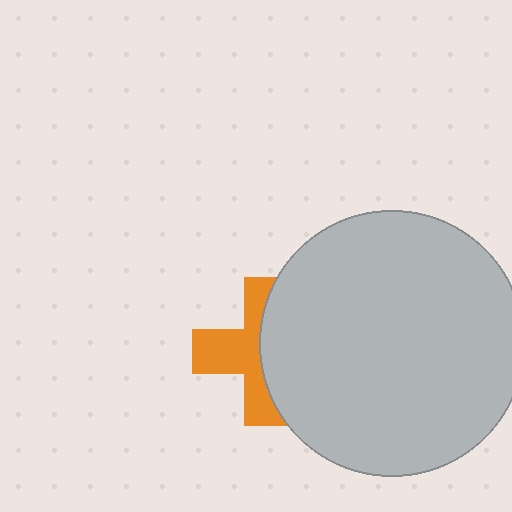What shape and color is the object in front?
The object in front is a light gray circle.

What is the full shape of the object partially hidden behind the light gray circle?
The partially hidden object is an orange cross.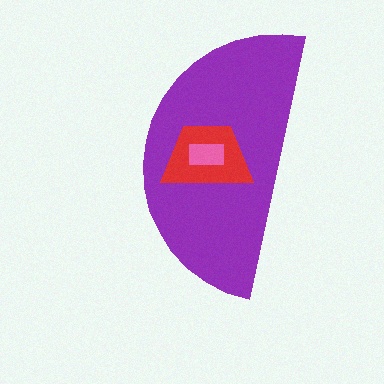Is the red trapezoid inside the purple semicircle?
Yes.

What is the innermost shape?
The pink rectangle.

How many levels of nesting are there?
3.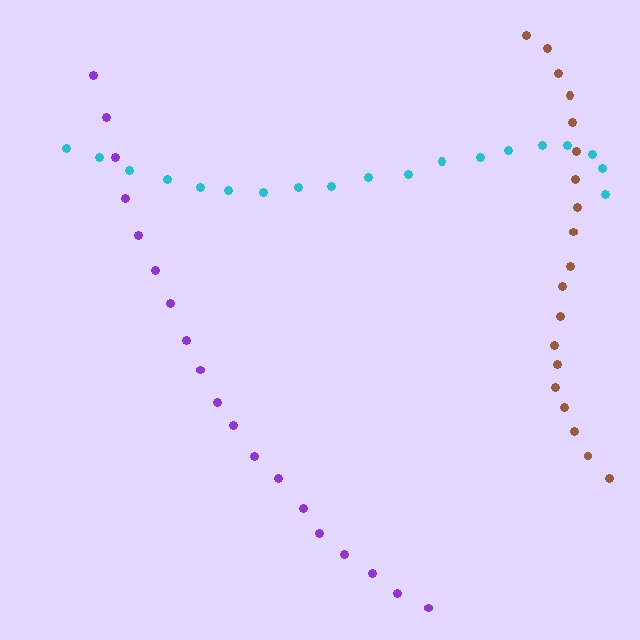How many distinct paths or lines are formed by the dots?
There are 3 distinct paths.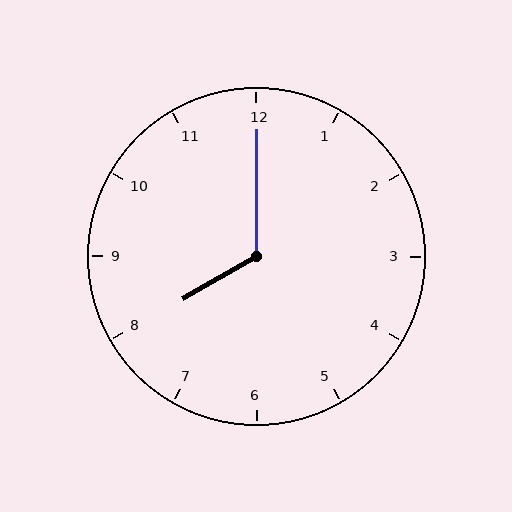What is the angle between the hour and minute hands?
Approximately 120 degrees.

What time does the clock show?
8:00.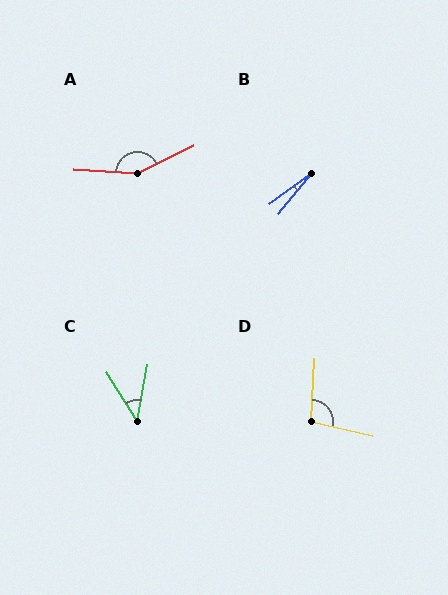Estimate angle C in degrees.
Approximately 43 degrees.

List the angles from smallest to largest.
B (15°), C (43°), D (100°), A (149°).